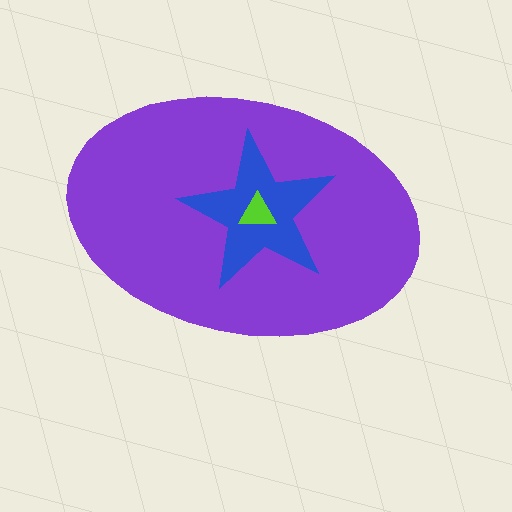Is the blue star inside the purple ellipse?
Yes.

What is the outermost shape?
The purple ellipse.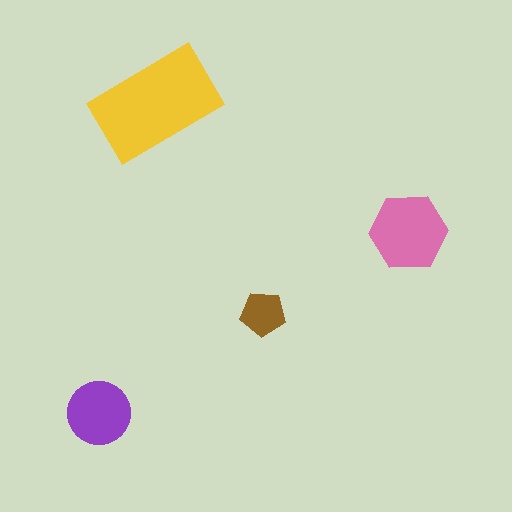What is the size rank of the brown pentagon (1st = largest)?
4th.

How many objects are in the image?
There are 4 objects in the image.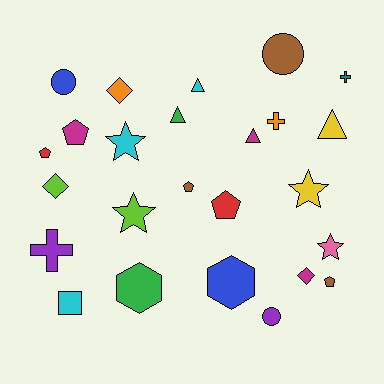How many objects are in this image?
There are 25 objects.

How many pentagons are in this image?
There are 5 pentagons.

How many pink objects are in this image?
There is 1 pink object.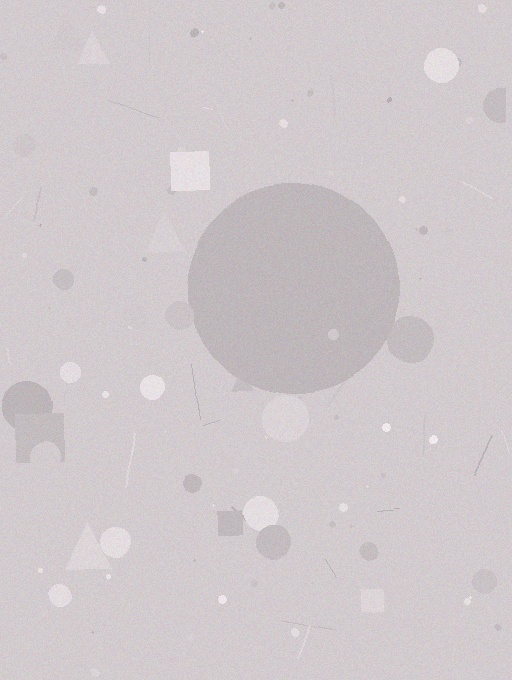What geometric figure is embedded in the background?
A circle is embedded in the background.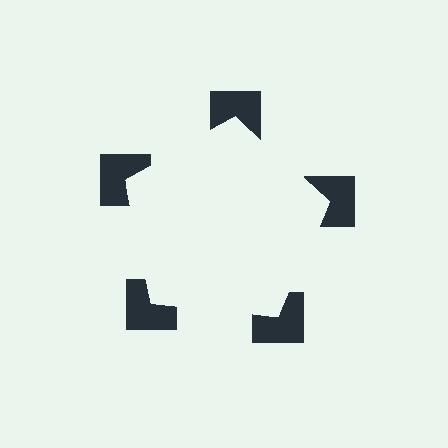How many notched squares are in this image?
There are 5 — one at each vertex of the illusory pentagon.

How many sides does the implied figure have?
5 sides.